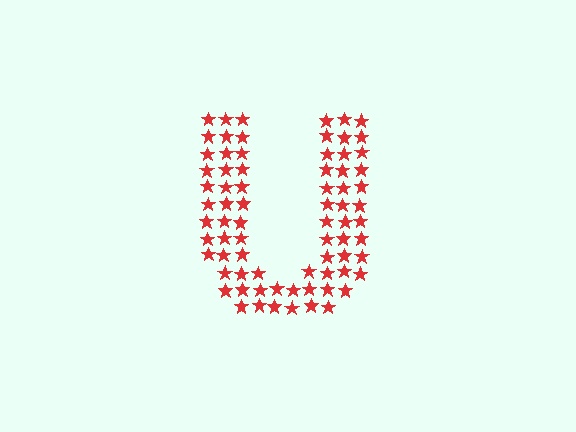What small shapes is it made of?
It is made of small stars.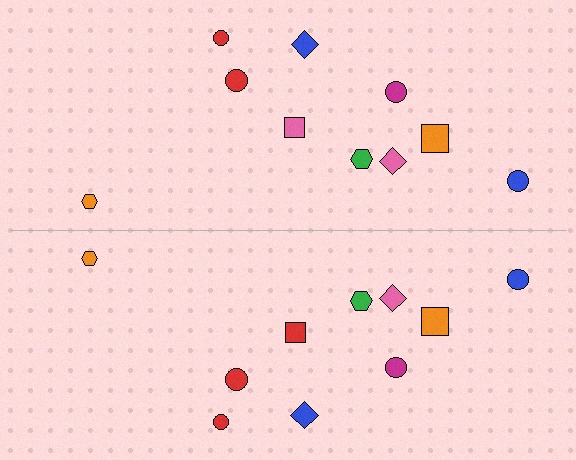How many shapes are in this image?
There are 20 shapes in this image.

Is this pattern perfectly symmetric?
No, the pattern is not perfectly symmetric. The red square on the bottom side breaks the symmetry — its mirror counterpart is pink.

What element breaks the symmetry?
The red square on the bottom side breaks the symmetry — its mirror counterpart is pink.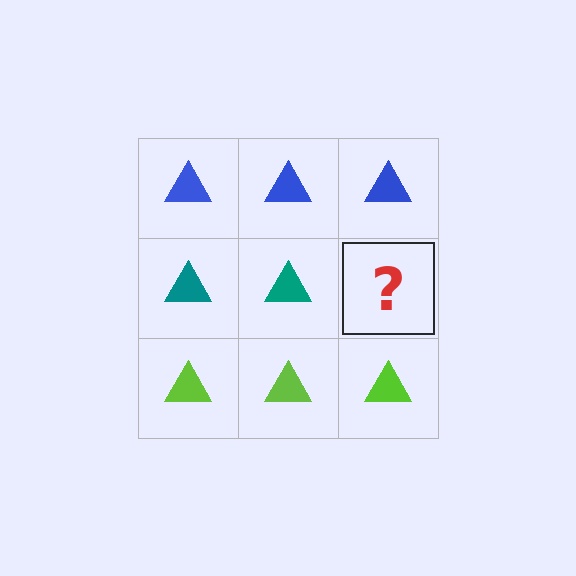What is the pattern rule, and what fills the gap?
The rule is that each row has a consistent color. The gap should be filled with a teal triangle.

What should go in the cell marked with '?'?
The missing cell should contain a teal triangle.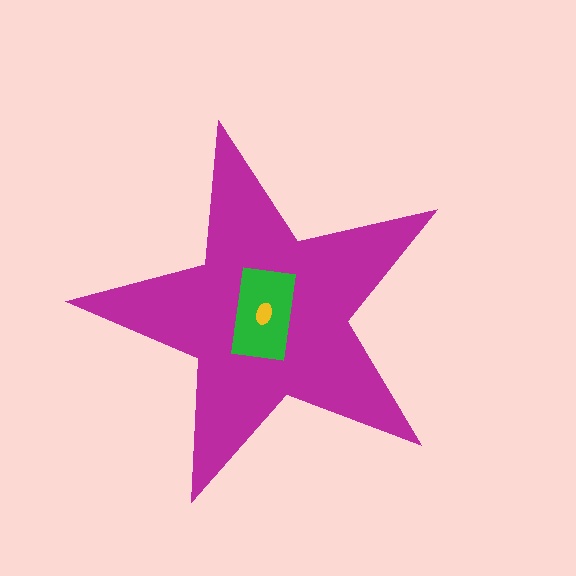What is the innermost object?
The yellow ellipse.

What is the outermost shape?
The magenta star.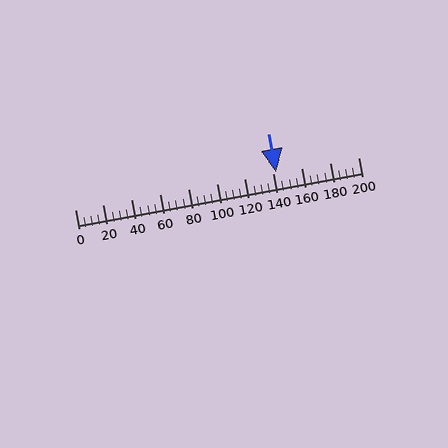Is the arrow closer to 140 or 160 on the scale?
The arrow is closer to 140.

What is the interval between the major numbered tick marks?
The major tick marks are spaced 20 units apart.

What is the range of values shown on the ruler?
The ruler shows values from 0 to 200.